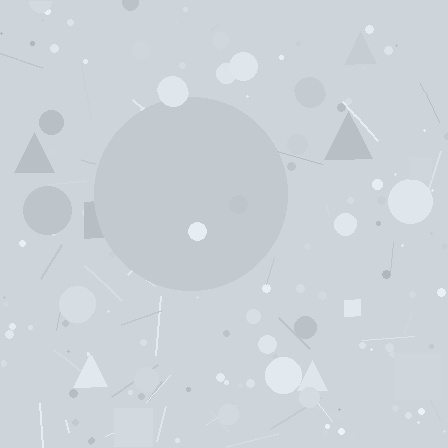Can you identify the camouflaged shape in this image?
The camouflaged shape is a circle.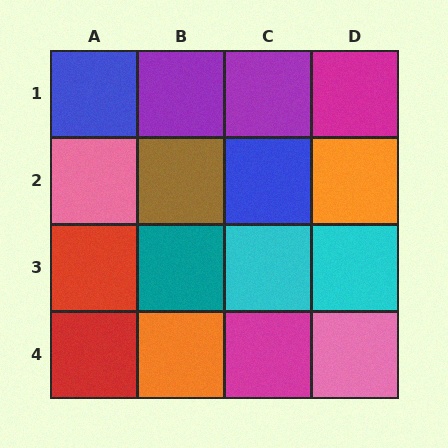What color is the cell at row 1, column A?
Blue.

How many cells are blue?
2 cells are blue.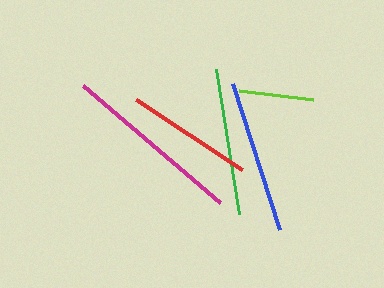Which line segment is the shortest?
The lime line is the shortest at approximately 75 pixels.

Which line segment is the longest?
The magenta line is the longest at approximately 179 pixels.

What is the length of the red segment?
The red segment is approximately 128 pixels long.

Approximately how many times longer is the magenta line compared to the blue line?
The magenta line is approximately 1.2 times the length of the blue line.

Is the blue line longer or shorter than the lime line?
The blue line is longer than the lime line.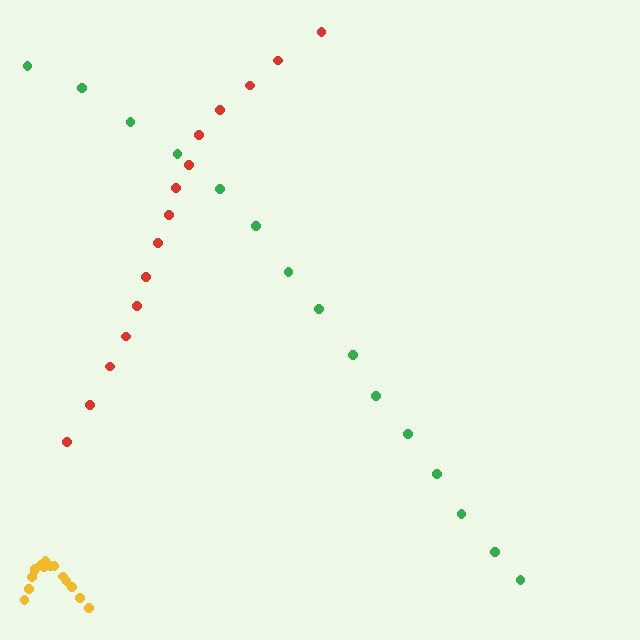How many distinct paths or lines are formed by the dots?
There are 3 distinct paths.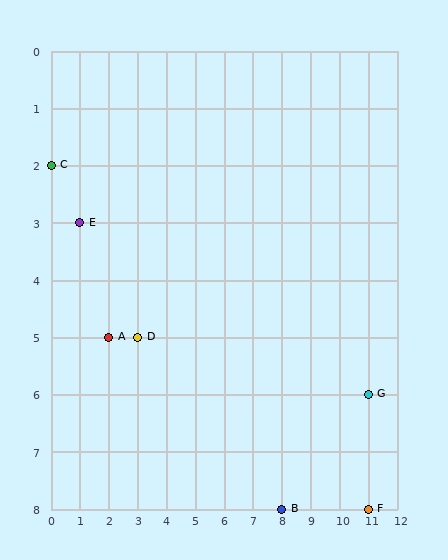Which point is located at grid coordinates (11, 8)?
Point F is at (11, 8).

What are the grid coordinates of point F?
Point F is at grid coordinates (11, 8).